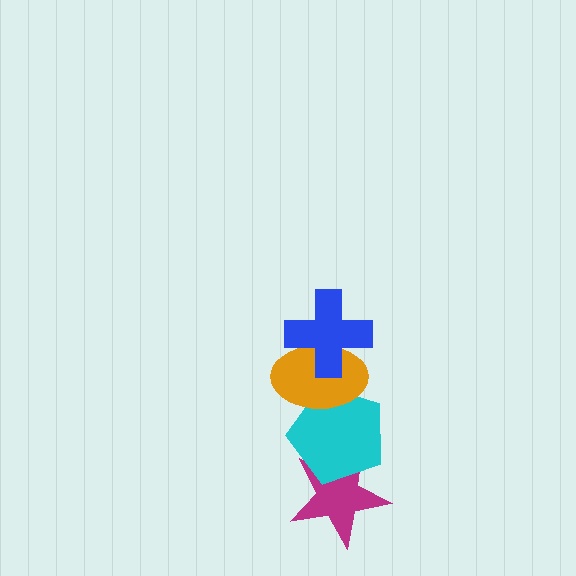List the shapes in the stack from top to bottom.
From top to bottom: the blue cross, the orange ellipse, the cyan pentagon, the magenta star.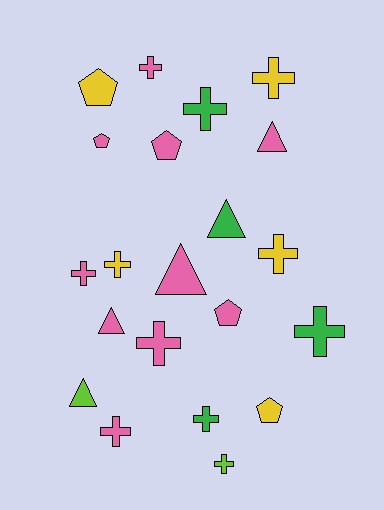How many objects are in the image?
There are 21 objects.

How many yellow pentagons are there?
There are 2 yellow pentagons.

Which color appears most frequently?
Pink, with 10 objects.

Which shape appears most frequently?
Cross, with 11 objects.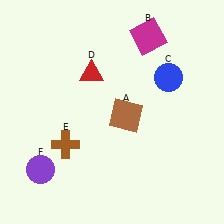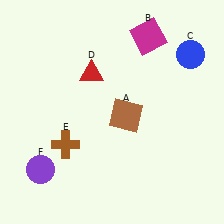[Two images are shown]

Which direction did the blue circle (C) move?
The blue circle (C) moved up.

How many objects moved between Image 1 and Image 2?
1 object moved between the two images.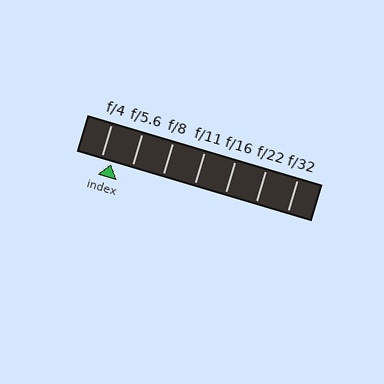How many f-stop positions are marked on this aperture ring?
There are 7 f-stop positions marked.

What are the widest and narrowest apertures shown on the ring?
The widest aperture shown is f/4 and the narrowest is f/32.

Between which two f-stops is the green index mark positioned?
The index mark is between f/4 and f/5.6.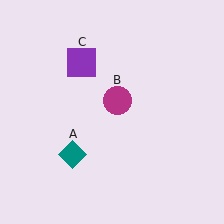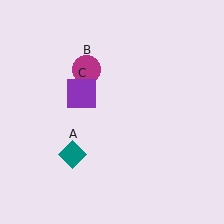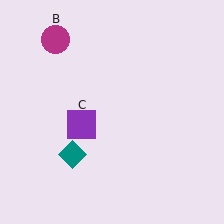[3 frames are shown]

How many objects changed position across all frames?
2 objects changed position: magenta circle (object B), purple square (object C).